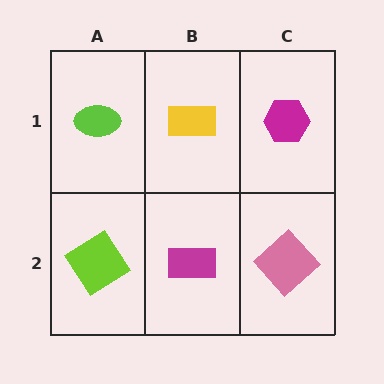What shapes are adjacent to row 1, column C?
A pink diamond (row 2, column C), a yellow rectangle (row 1, column B).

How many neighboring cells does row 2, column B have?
3.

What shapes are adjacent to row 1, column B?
A magenta rectangle (row 2, column B), a lime ellipse (row 1, column A), a magenta hexagon (row 1, column C).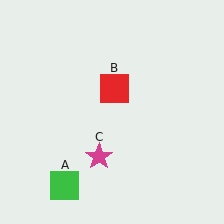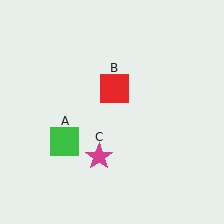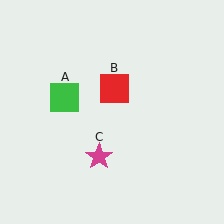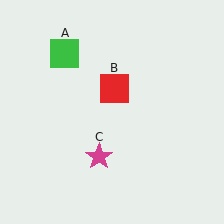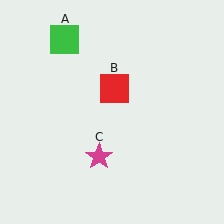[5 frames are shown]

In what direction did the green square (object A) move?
The green square (object A) moved up.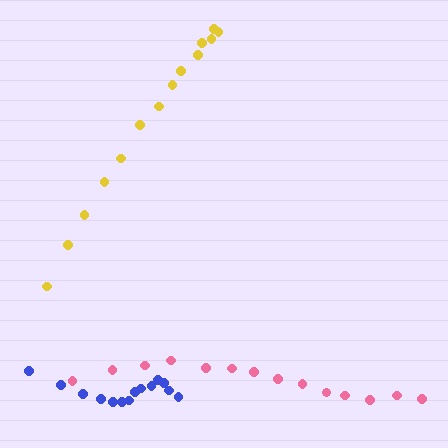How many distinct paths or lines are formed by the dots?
There are 3 distinct paths.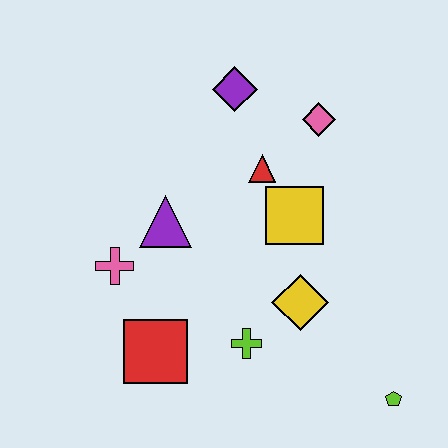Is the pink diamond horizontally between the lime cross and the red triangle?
No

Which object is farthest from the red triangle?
The lime pentagon is farthest from the red triangle.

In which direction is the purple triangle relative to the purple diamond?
The purple triangle is below the purple diamond.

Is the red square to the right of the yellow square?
No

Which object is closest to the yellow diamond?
The lime cross is closest to the yellow diamond.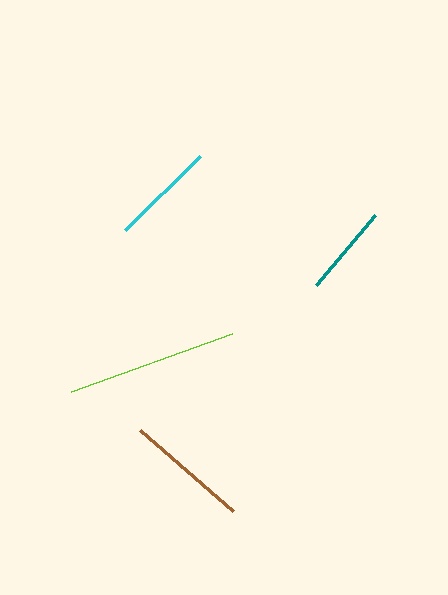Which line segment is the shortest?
The teal line is the shortest at approximately 91 pixels.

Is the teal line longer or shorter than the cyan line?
The cyan line is longer than the teal line.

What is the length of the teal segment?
The teal segment is approximately 91 pixels long.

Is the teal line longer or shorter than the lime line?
The lime line is longer than the teal line.